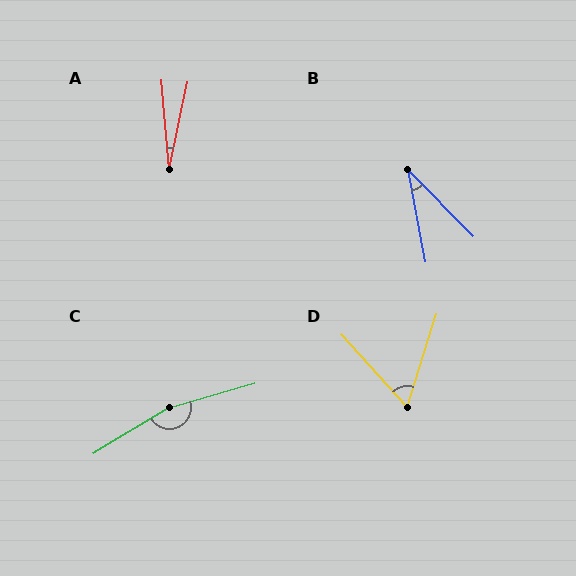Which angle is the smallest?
A, at approximately 16 degrees.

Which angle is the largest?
C, at approximately 165 degrees.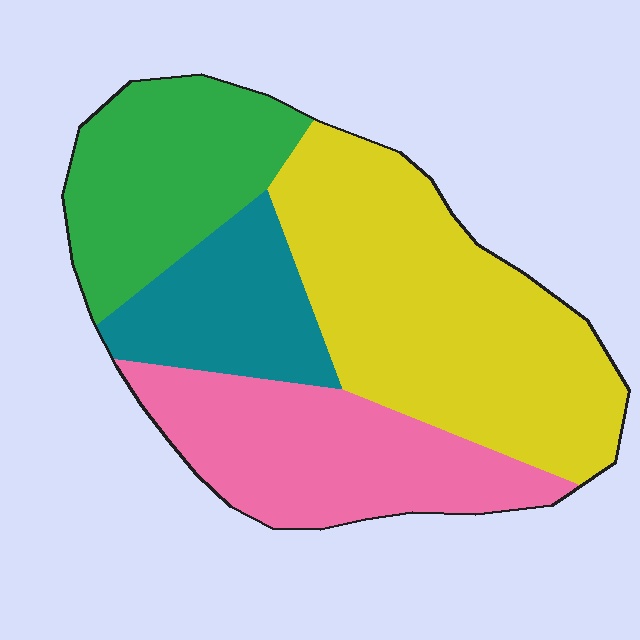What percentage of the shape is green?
Green covers roughly 20% of the shape.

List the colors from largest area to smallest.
From largest to smallest: yellow, pink, green, teal.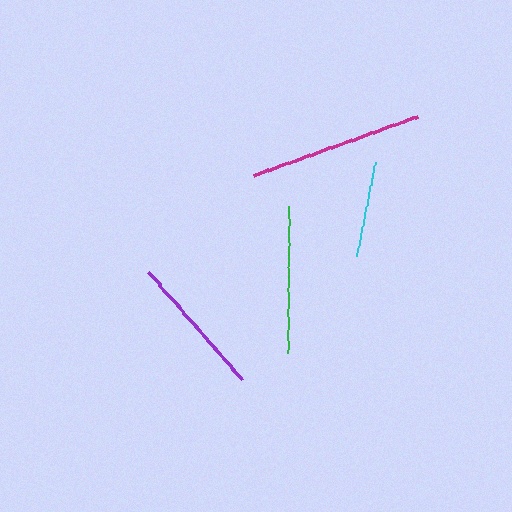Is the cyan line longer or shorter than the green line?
The green line is longer than the cyan line.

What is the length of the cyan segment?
The cyan segment is approximately 96 pixels long.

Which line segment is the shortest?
The cyan line is the shortest at approximately 96 pixels.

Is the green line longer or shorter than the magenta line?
The magenta line is longer than the green line.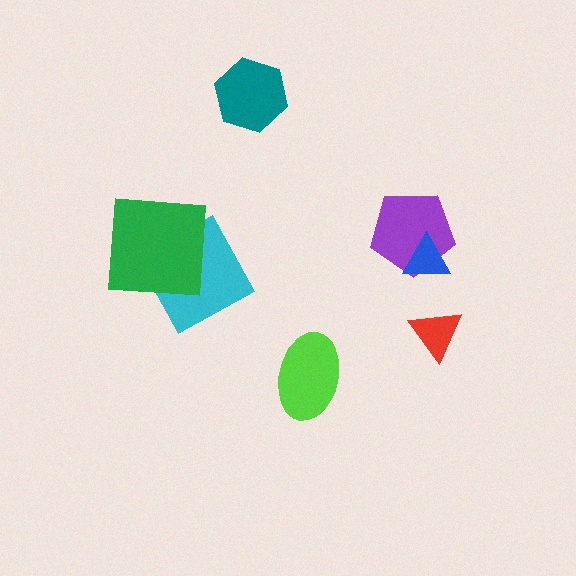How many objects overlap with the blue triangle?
1 object overlaps with the blue triangle.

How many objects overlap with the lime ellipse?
0 objects overlap with the lime ellipse.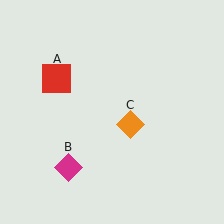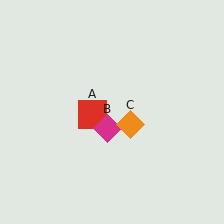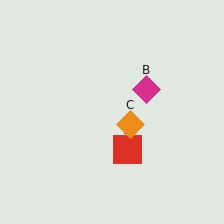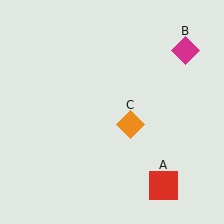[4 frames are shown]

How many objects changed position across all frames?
2 objects changed position: red square (object A), magenta diamond (object B).